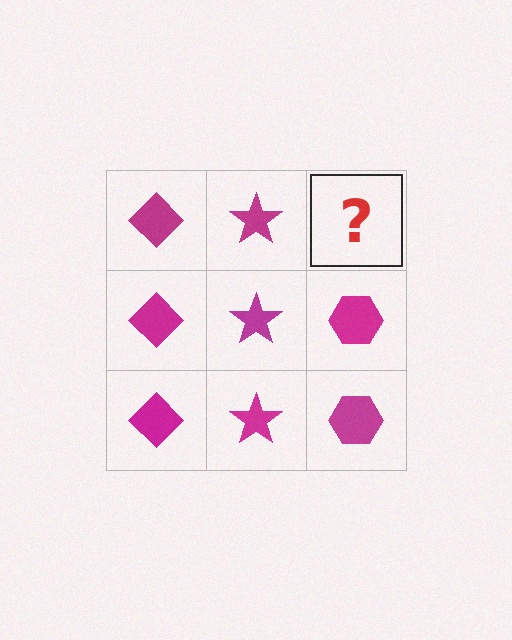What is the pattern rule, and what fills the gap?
The rule is that each column has a consistent shape. The gap should be filled with a magenta hexagon.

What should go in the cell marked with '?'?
The missing cell should contain a magenta hexagon.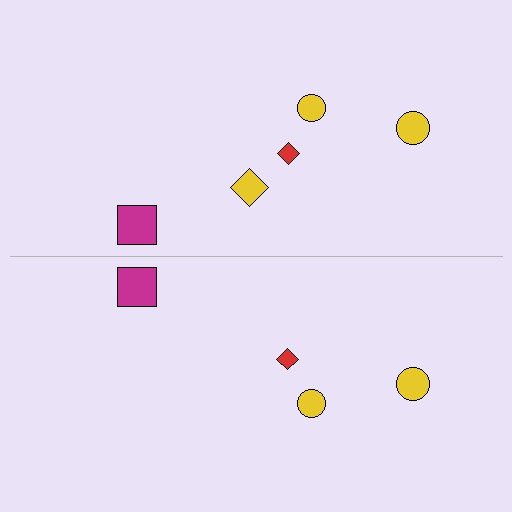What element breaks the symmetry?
A yellow diamond is missing from the bottom side.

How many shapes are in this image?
There are 9 shapes in this image.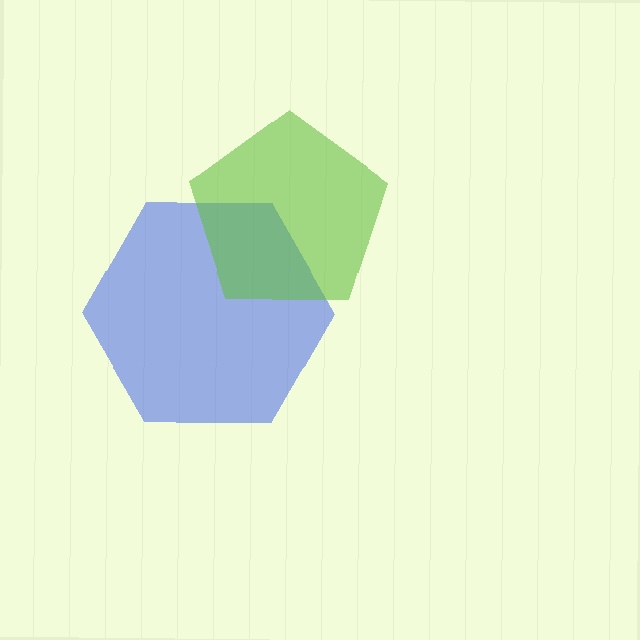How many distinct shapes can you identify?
There are 2 distinct shapes: a blue hexagon, a lime pentagon.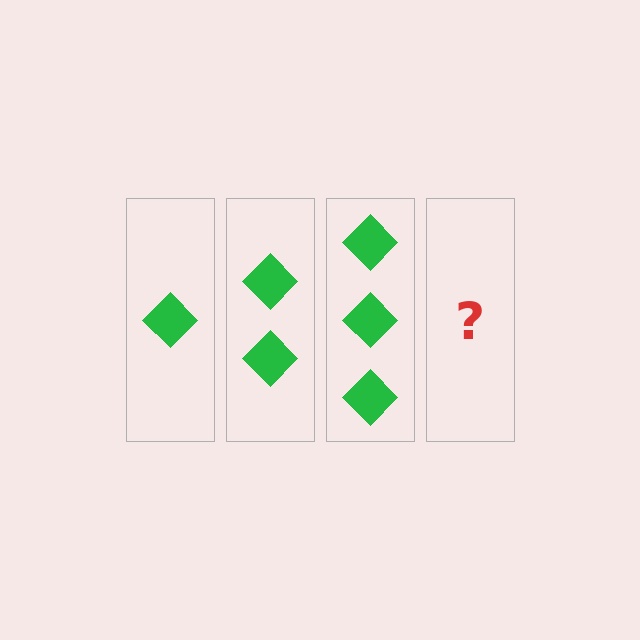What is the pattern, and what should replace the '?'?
The pattern is that each step adds one more diamond. The '?' should be 4 diamonds.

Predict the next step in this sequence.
The next step is 4 diamonds.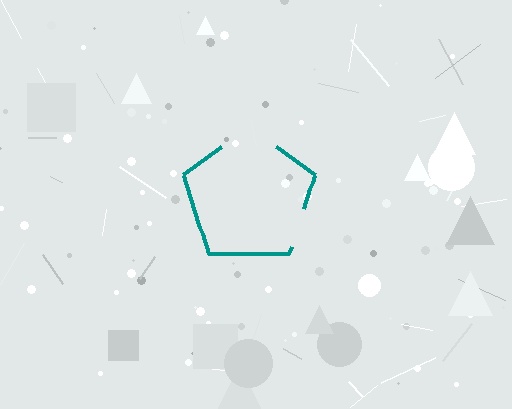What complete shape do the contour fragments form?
The contour fragments form a pentagon.